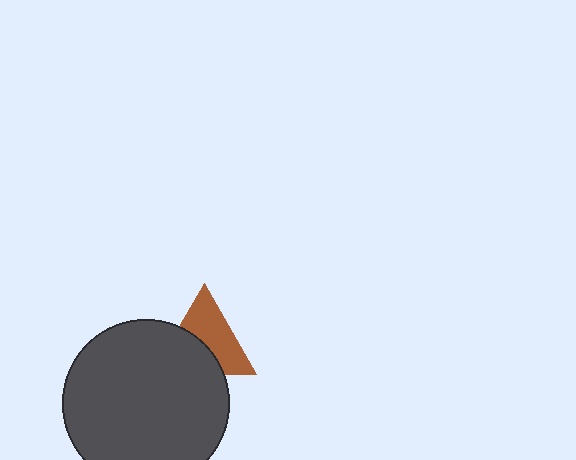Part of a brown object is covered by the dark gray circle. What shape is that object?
It is a triangle.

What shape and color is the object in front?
The object in front is a dark gray circle.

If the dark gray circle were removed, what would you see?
You would see the complete brown triangle.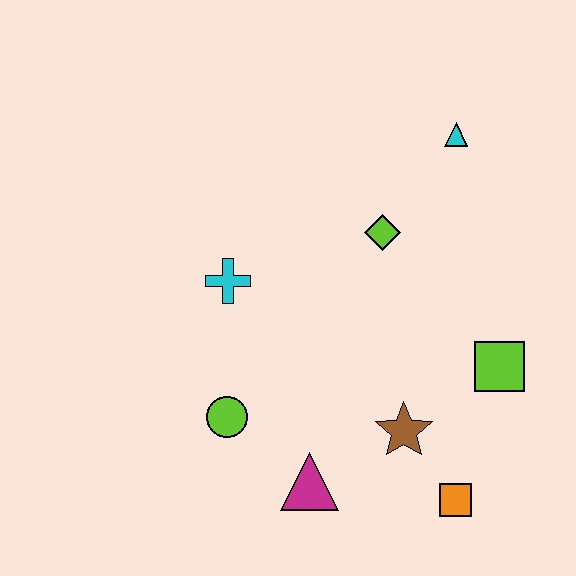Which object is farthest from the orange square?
The cyan triangle is farthest from the orange square.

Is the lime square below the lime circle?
No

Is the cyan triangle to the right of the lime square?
No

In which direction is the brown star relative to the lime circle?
The brown star is to the right of the lime circle.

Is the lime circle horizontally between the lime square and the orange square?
No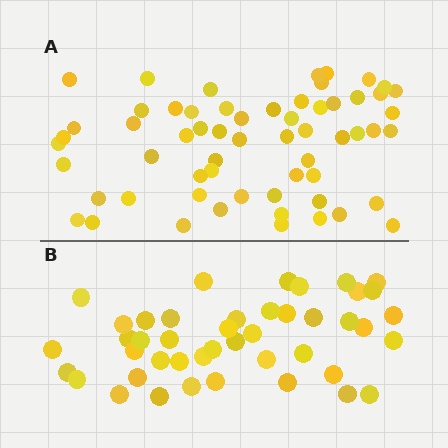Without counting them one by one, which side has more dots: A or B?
Region A (the top region) has more dots.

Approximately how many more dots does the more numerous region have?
Region A has approximately 15 more dots than region B.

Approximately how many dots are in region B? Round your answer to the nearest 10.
About 40 dots. (The exact count is 44, which rounds to 40.)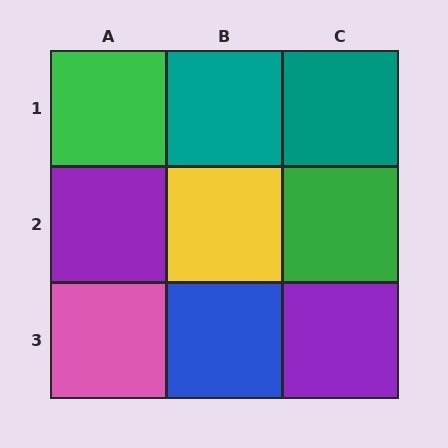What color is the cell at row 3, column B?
Blue.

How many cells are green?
2 cells are green.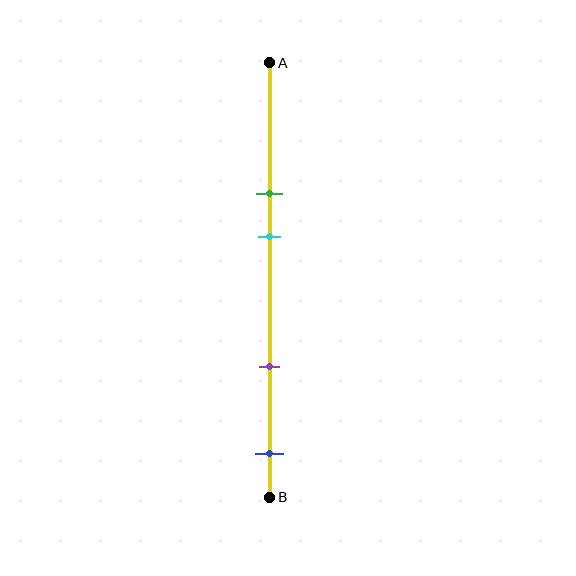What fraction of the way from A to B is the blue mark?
The blue mark is approximately 90% (0.9) of the way from A to B.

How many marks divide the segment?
There are 4 marks dividing the segment.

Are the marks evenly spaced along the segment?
No, the marks are not evenly spaced.